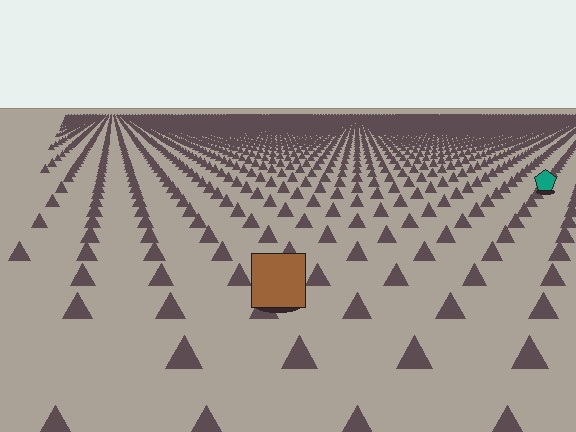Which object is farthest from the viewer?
The teal pentagon is farthest from the viewer. It appears smaller and the ground texture around it is denser.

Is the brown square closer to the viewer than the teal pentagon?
Yes. The brown square is closer — you can tell from the texture gradient: the ground texture is coarser near it.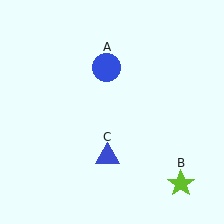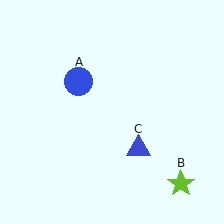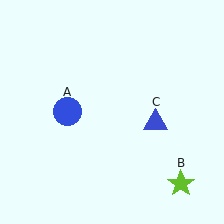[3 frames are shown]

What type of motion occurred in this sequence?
The blue circle (object A), blue triangle (object C) rotated counterclockwise around the center of the scene.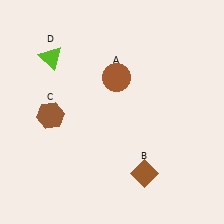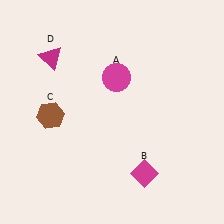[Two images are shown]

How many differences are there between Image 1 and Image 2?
There are 3 differences between the two images.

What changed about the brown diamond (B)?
In Image 1, B is brown. In Image 2, it changed to magenta.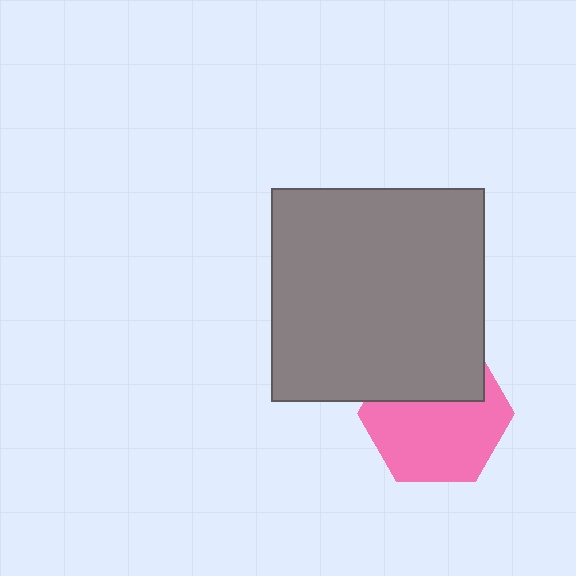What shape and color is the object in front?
The object in front is a gray square.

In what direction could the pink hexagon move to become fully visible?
The pink hexagon could move down. That would shift it out from behind the gray square entirely.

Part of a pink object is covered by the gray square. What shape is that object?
It is a hexagon.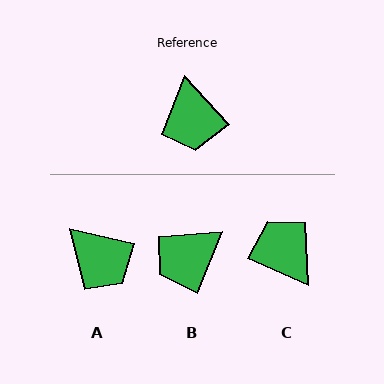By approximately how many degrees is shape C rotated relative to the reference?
Approximately 156 degrees clockwise.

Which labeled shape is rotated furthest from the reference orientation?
C, about 156 degrees away.